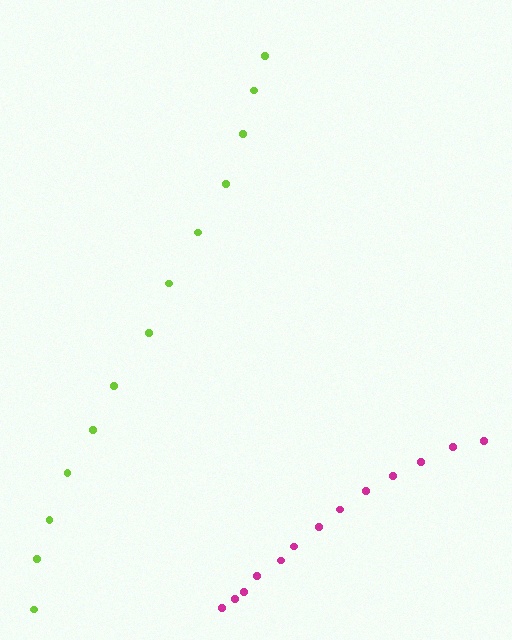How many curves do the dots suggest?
There are 2 distinct paths.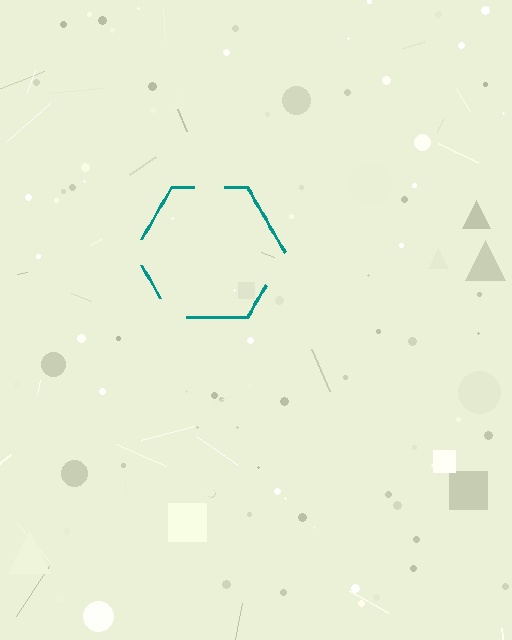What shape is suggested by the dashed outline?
The dashed outline suggests a hexagon.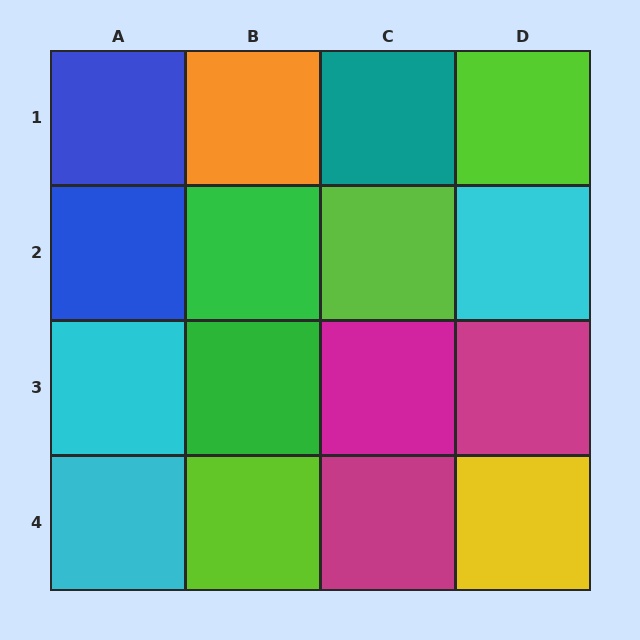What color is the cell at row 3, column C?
Magenta.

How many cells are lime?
3 cells are lime.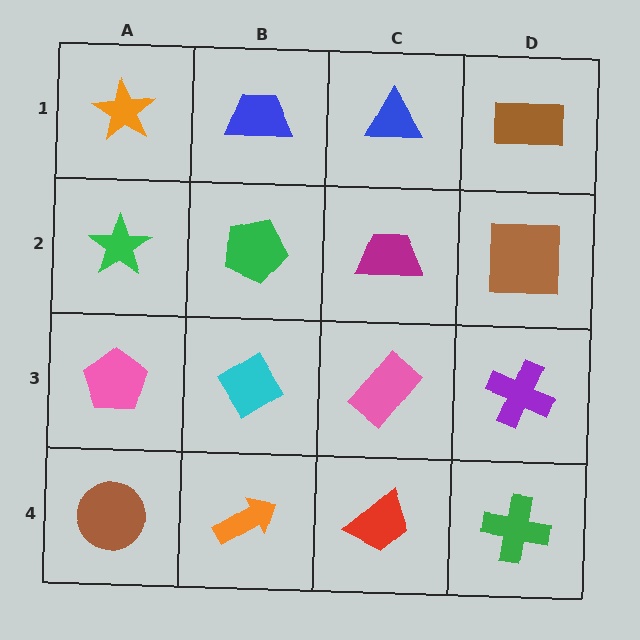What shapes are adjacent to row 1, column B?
A green pentagon (row 2, column B), an orange star (row 1, column A), a blue triangle (row 1, column C).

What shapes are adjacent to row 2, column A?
An orange star (row 1, column A), a pink pentagon (row 3, column A), a green pentagon (row 2, column B).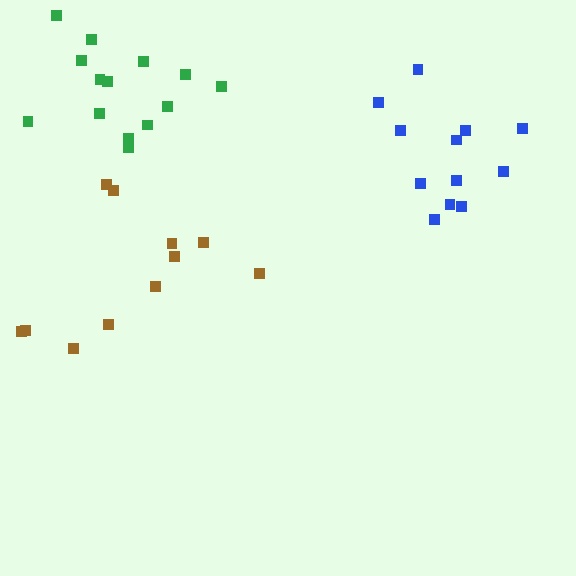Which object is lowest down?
The brown cluster is bottommost.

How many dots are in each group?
Group 1: 11 dots, Group 2: 14 dots, Group 3: 12 dots (37 total).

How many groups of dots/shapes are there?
There are 3 groups.